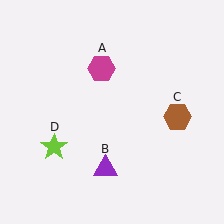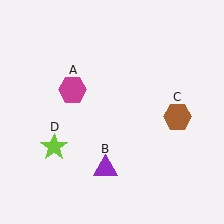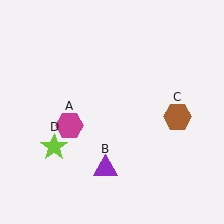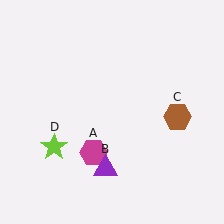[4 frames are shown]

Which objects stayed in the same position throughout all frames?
Purple triangle (object B) and brown hexagon (object C) and lime star (object D) remained stationary.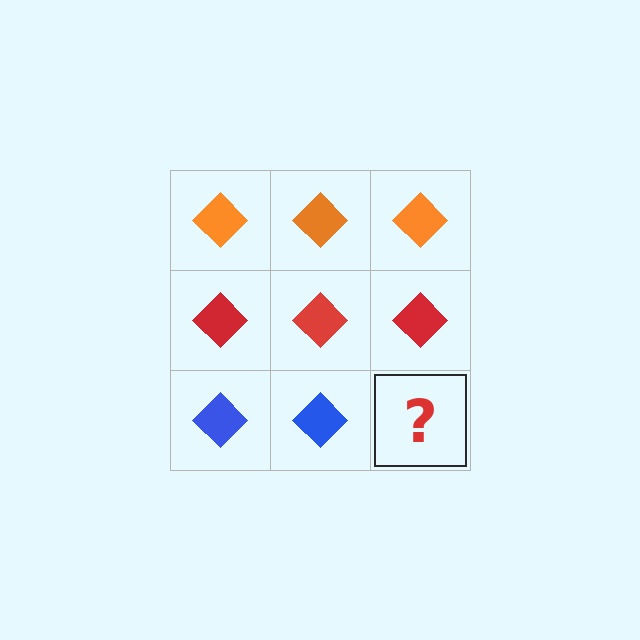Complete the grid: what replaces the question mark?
The question mark should be replaced with a blue diamond.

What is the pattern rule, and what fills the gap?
The rule is that each row has a consistent color. The gap should be filled with a blue diamond.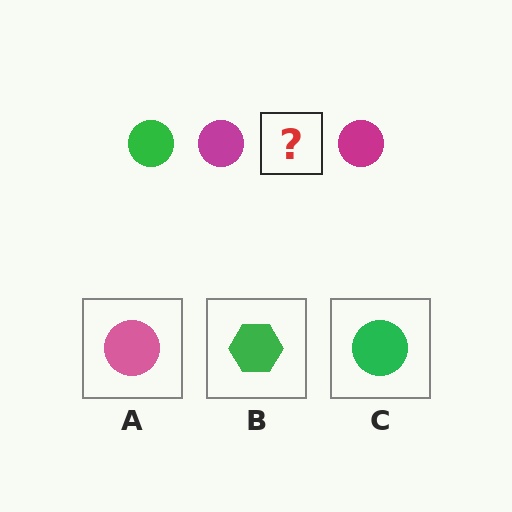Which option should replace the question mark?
Option C.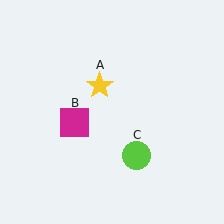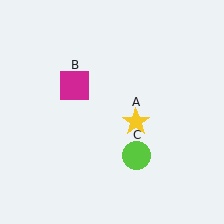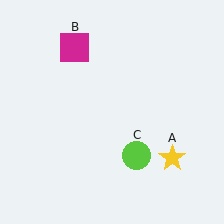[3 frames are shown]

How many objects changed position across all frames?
2 objects changed position: yellow star (object A), magenta square (object B).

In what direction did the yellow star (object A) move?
The yellow star (object A) moved down and to the right.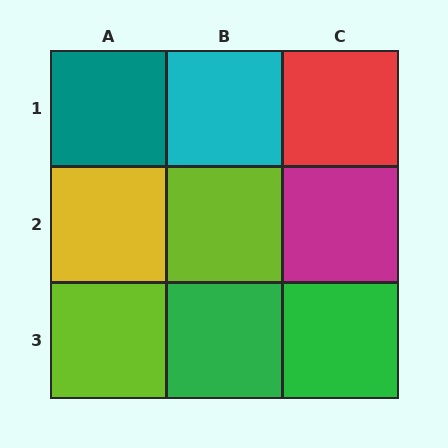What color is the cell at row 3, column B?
Green.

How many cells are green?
2 cells are green.